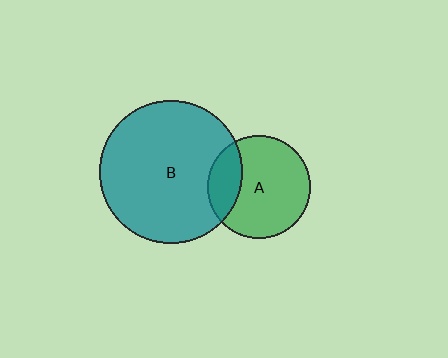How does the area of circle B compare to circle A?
Approximately 1.9 times.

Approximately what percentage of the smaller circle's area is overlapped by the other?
Approximately 25%.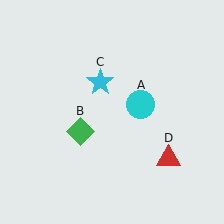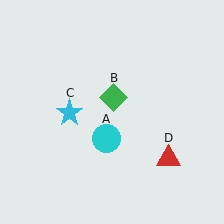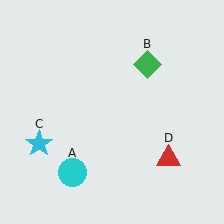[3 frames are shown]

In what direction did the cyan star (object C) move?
The cyan star (object C) moved down and to the left.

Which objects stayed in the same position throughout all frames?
Red triangle (object D) remained stationary.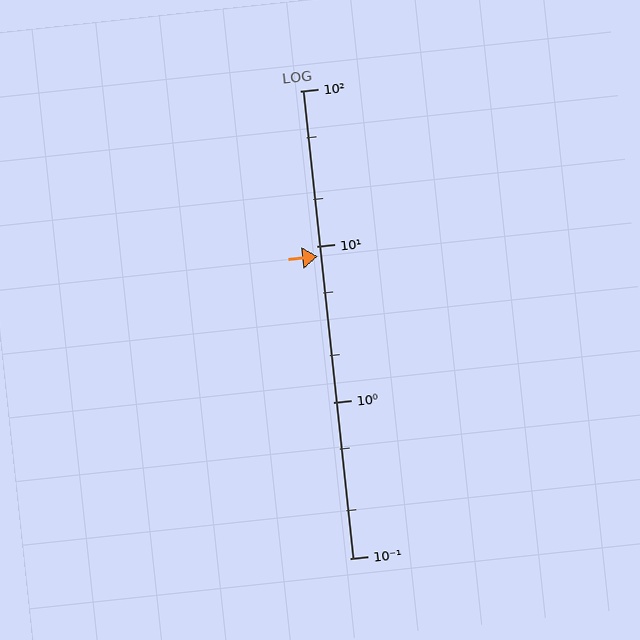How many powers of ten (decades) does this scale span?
The scale spans 3 decades, from 0.1 to 100.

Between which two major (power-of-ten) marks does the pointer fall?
The pointer is between 1 and 10.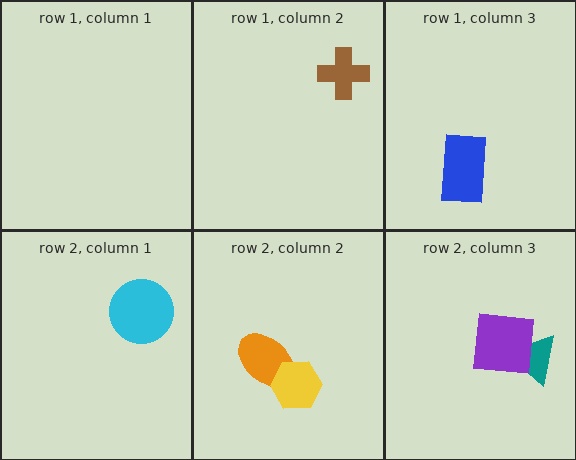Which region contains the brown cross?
The row 1, column 2 region.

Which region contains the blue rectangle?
The row 1, column 3 region.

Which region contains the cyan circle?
The row 2, column 1 region.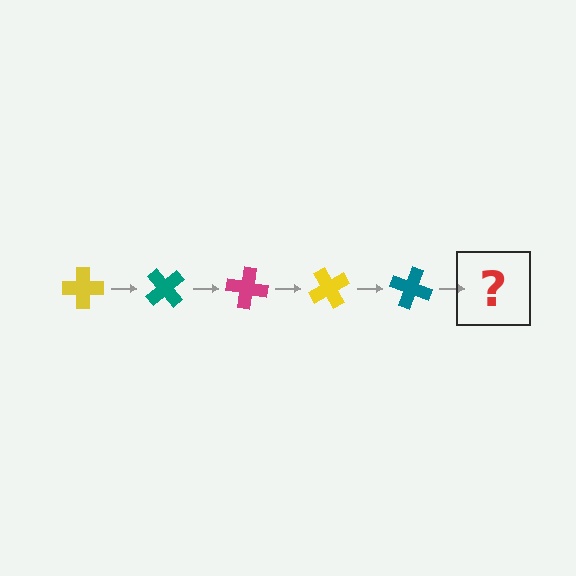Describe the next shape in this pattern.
It should be a magenta cross, rotated 250 degrees from the start.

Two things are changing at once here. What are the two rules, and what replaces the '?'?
The two rules are that it rotates 50 degrees each step and the color cycles through yellow, teal, and magenta. The '?' should be a magenta cross, rotated 250 degrees from the start.